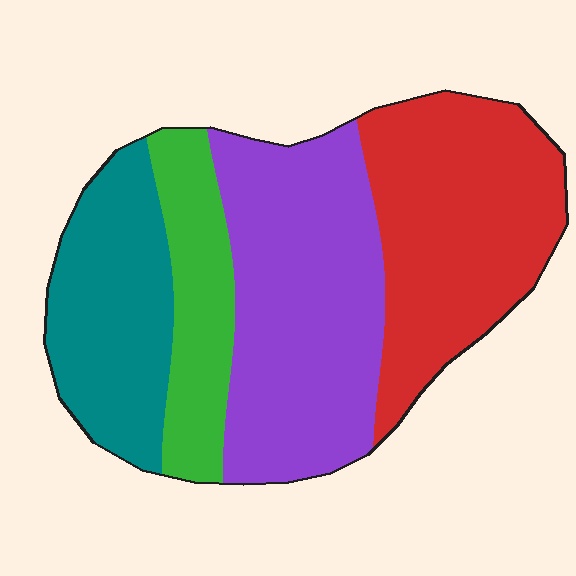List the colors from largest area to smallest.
From largest to smallest: purple, red, teal, green.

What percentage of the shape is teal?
Teal takes up less than a quarter of the shape.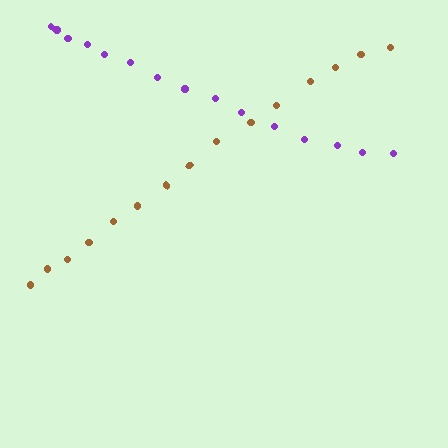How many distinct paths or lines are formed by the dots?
There are 2 distinct paths.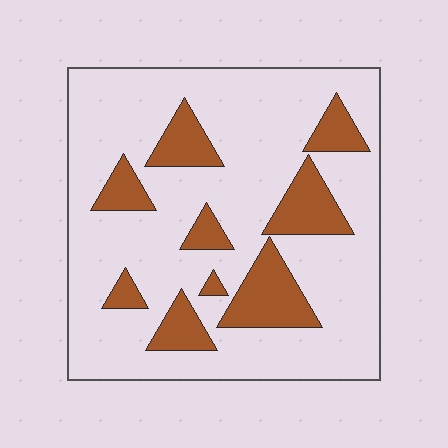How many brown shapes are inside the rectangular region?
9.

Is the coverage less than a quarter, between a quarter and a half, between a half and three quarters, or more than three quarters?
Less than a quarter.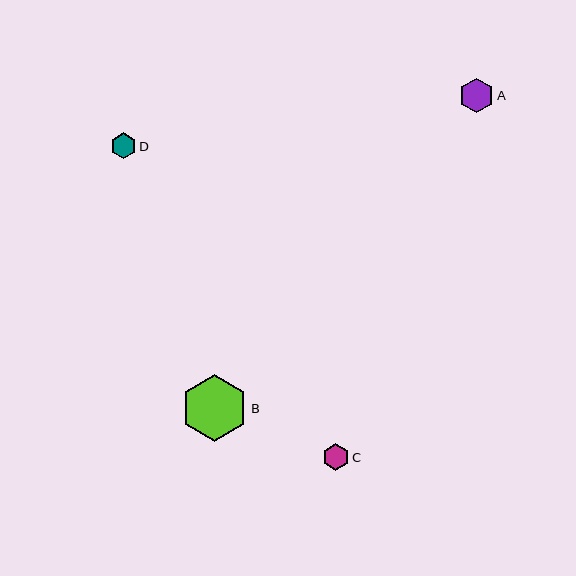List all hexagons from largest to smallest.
From largest to smallest: B, A, C, D.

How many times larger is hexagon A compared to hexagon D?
Hexagon A is approximately 1.3 times the size of hexagon D.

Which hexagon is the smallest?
Hexagon D is the smallest with a size of approximately 26 pixels.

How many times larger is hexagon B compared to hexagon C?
Hexagon B is approximately 2.5 times the size of hexagon C.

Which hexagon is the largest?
Hexagon B is the largest with a size of approximately 67 pixels.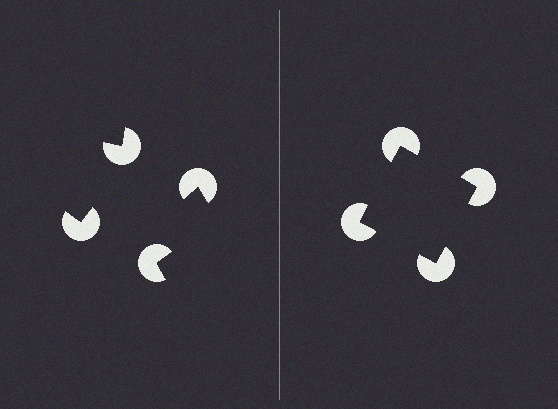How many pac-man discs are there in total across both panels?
8 — 4 on each side.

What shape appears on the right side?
An illusory square.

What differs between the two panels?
The pac-man discs are positioned identically on both sides; only the wedge orientations differ. On the right they align to a square; on the left they are misaligned.